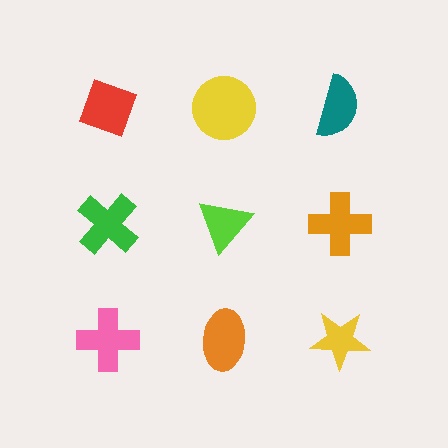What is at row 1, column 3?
A teal semicircle.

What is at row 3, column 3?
A yellow star.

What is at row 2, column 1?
A green cross.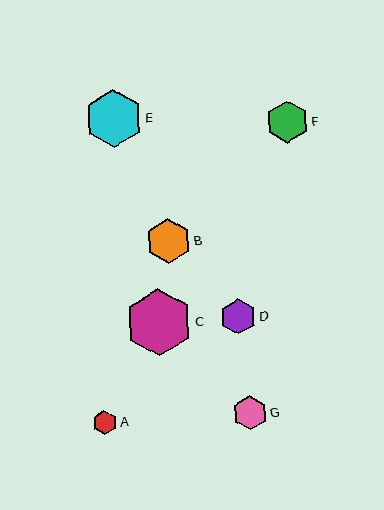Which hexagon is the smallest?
Hexagon A is the smallest with a size of approximately 24 pixels.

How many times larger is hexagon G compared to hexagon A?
Hexagon G is approximately 1.4 times the size of hexagon A.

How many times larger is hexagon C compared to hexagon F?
Hexagon C is approximately 1.6 times the size of hexagon F.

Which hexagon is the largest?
Hexagon C is the largest with a size of approximately 67 pixels.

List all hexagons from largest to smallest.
From largest to smallest: C, E, B, F, D, G, A.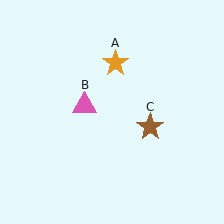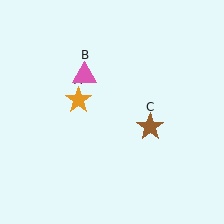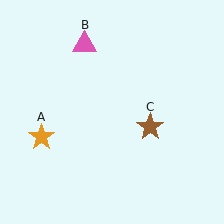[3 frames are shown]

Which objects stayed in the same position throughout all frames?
Brown star (object C) remained stationary.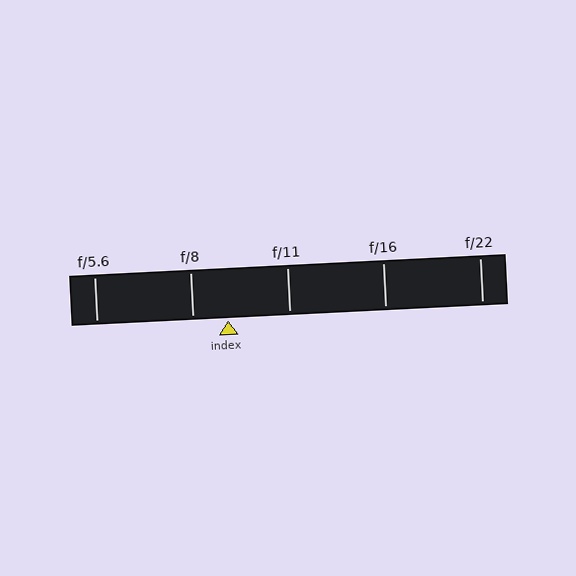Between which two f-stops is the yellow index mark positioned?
The index mark is between f/8 and f/11.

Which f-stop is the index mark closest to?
The index mark is closest to f/8.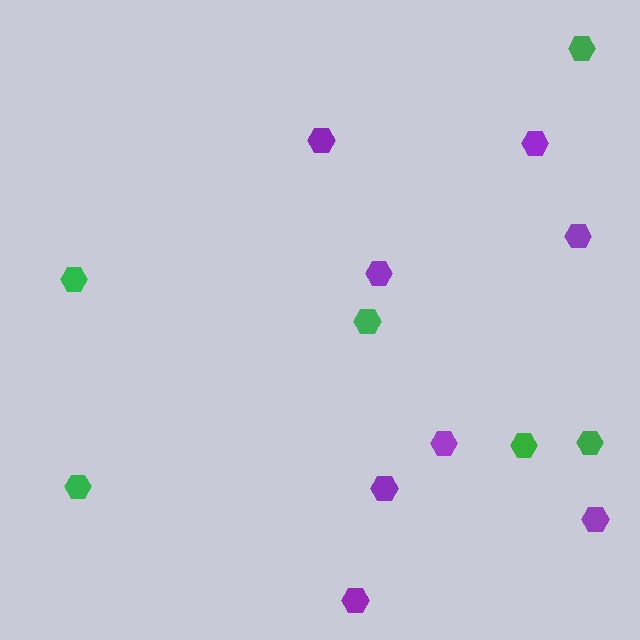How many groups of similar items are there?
There are 2 groups: one group of purple hexagons (8) and one group of green hexagons (6).